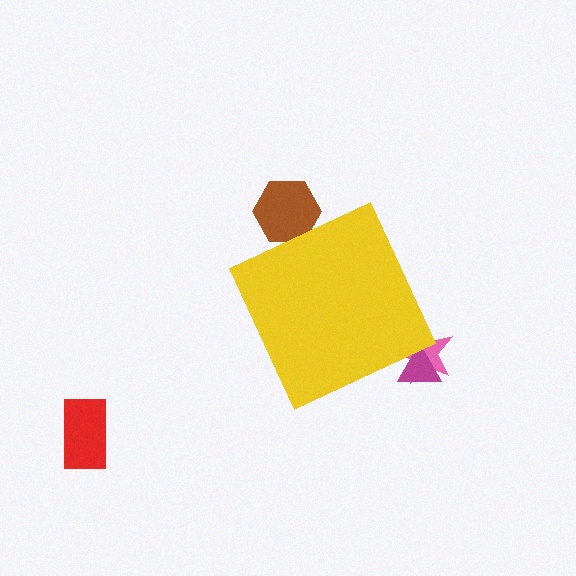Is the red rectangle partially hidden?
No, the red rectangle is fully visible.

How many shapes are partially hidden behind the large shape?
3 shapes are partially hidden.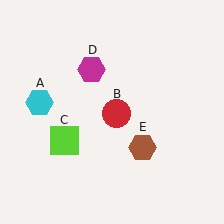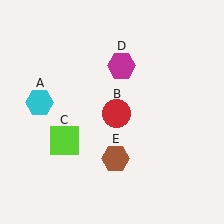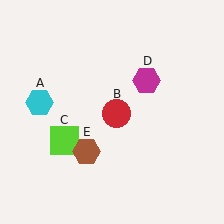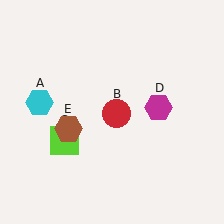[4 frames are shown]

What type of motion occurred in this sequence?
The magenta hexagon (object D), brown hexagon (object E) rotated clockwise around the center of the scene.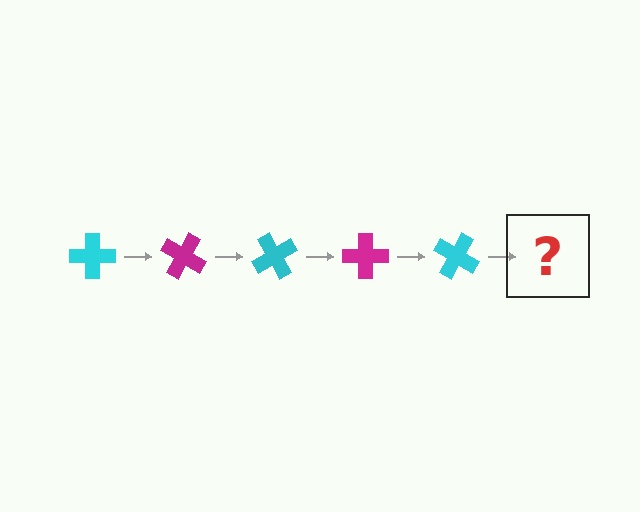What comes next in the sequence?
The next element should be a magenta cross, rotated 150 degrees from the start.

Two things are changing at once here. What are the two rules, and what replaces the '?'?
The two rules are that it rotates 30 degrees each step and the color cycles through cyan and magenta. The '?' should be a magenta cross, rotated 150 degrees from the start.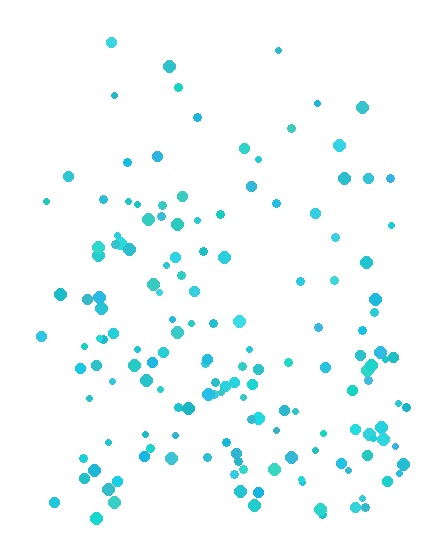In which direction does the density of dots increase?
From top to bottom, with the bottom side densest.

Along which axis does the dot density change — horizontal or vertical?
Vertical.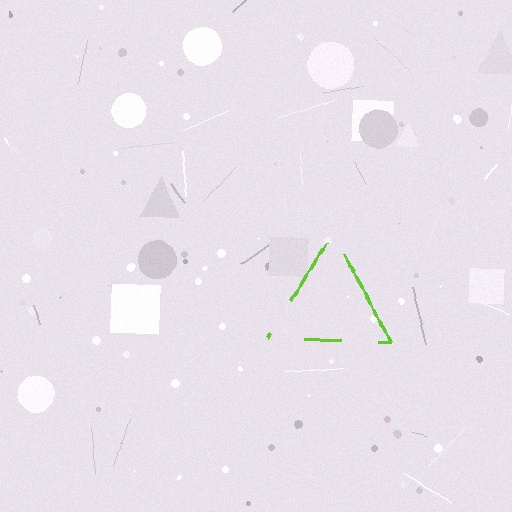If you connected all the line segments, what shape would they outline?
They would outline a triangle.